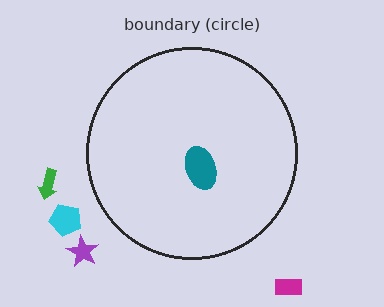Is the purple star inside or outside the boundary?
Outside.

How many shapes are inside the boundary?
1 inside, 4 outside.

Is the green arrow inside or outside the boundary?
Outside.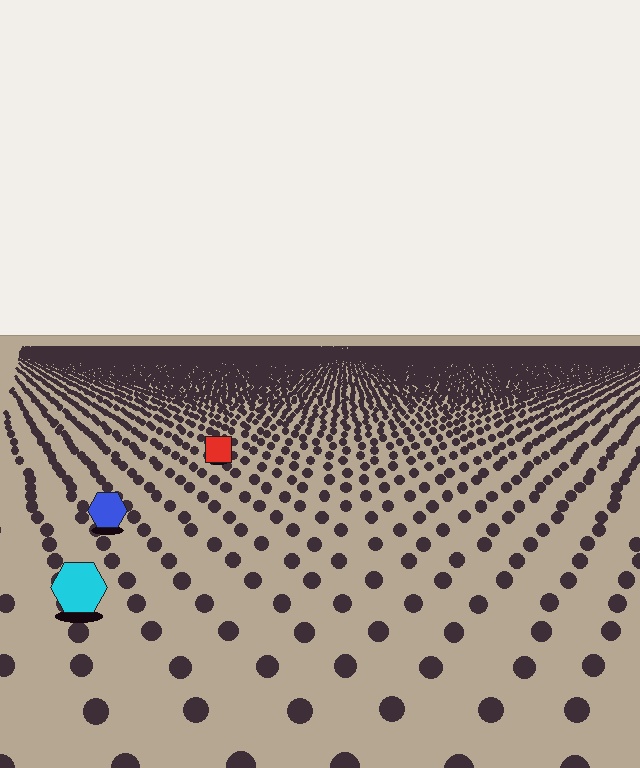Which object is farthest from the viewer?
The red square is farthest from the viewer. It appears smaller and the ground texture around it is denser.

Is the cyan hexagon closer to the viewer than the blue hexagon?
Yes. The cyan hexagon is closer — you can tell from the texture gradient: the ground texture is coarser near it.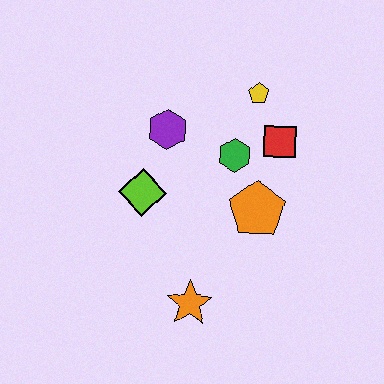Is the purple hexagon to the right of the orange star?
No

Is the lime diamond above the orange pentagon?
Yes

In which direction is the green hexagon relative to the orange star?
The green hexagon is above the orange star.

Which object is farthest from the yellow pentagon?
The orange star is farthest from the yellow pentagon.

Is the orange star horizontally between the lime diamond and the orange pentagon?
Yes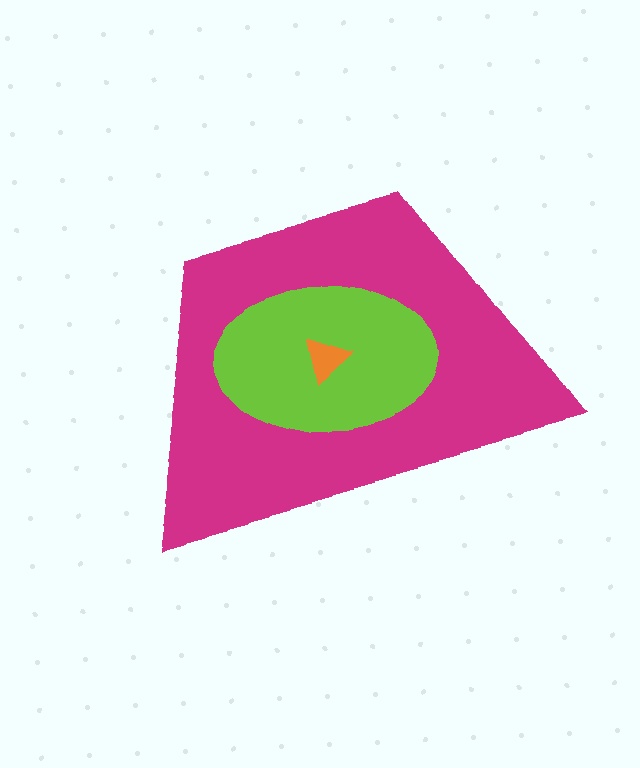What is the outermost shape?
The magenta trapezoid.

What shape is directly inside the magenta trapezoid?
The lime ellipse.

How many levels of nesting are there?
3.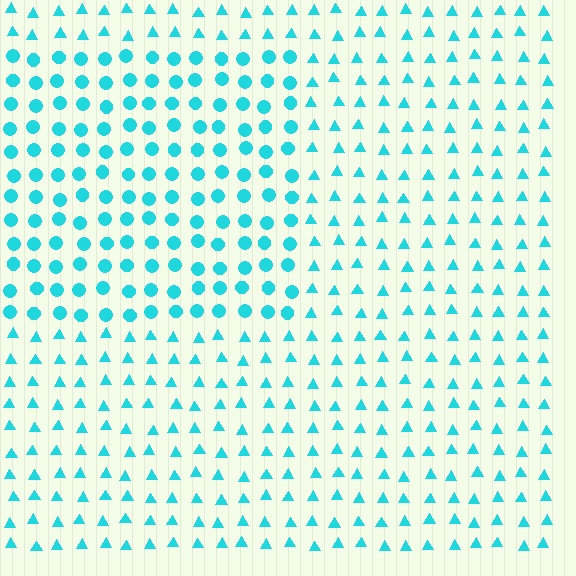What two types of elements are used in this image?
The image uses circles inside the rectangle region and triangles outside it.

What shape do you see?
I see a rectangle.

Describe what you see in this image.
The image is filled with small cyan elements arranged in a uniform grid. A rectangle-shaped region contains circles, while the surrounding area contains triangles. The boundary is defined purely by the change in element shape.